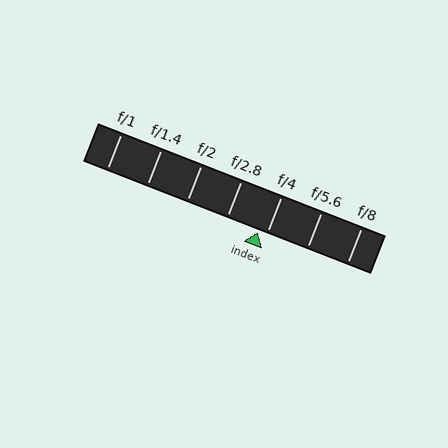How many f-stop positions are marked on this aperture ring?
There are 7 f-stop positions marked.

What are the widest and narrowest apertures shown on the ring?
The widest aperture shown is f/1 and the narrowest is f/8.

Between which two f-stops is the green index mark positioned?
The index mark is between f/2.8 and f/4.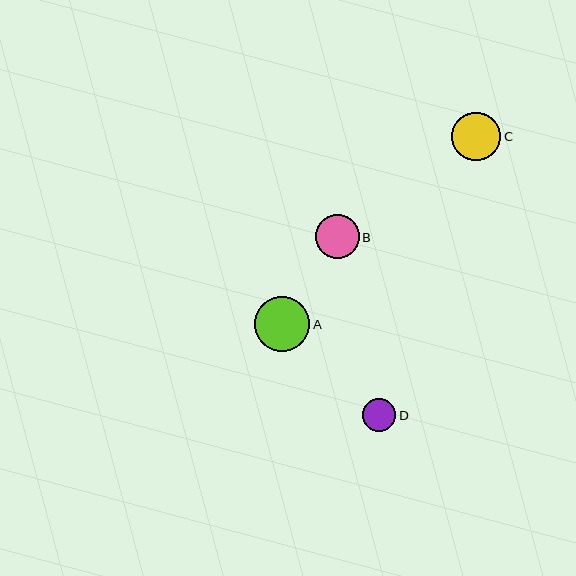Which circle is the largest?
Circle A is the largest with a size of approximately 55 pixels.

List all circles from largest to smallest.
From largest to smallest: A, C, B, D.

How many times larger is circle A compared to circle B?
Circle A is approximately 1.2 times the size of circle B.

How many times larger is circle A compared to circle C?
Circle A is approximately 1.1 times the size of circle C.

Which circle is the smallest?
Circle D is the smallest with a size of approximately 33 pixels.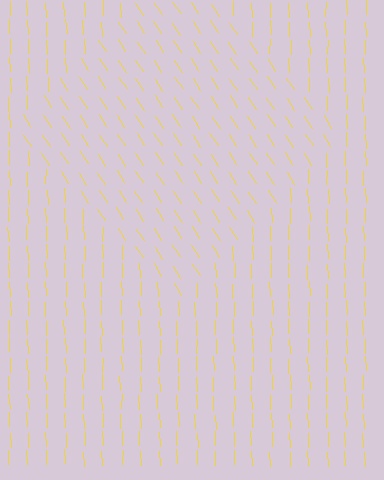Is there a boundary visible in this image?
Yes, there is a texture boundary formed by a change in line orientation.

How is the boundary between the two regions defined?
The boundary is defined purely by a change in line orientation (approximately 31 degrees difference). All lines are the same color and thickness.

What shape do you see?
I see a diamond.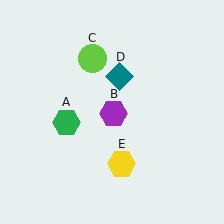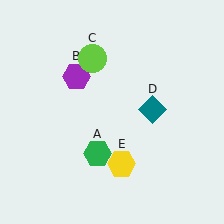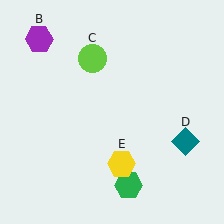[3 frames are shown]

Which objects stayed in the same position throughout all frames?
Lime circle (object C) and yellow hexagon (object E) remained stationary.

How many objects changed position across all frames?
3 objects changed position: green hexagon (object A), purple hexagon (object B), teal diamond (object D).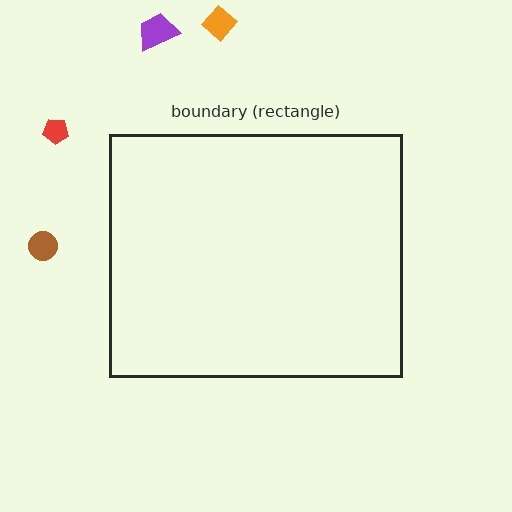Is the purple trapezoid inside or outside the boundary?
Outside.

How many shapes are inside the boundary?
0 inside, 4 outside.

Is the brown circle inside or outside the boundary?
Outside.